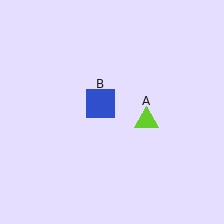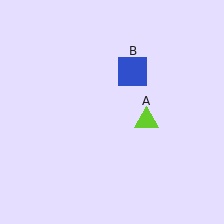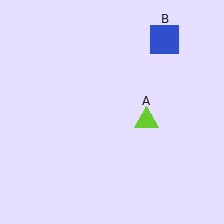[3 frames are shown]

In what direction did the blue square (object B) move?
The blue square (object B) moved up and to the right.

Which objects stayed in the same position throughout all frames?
Lime triangle (object A) remained stationary.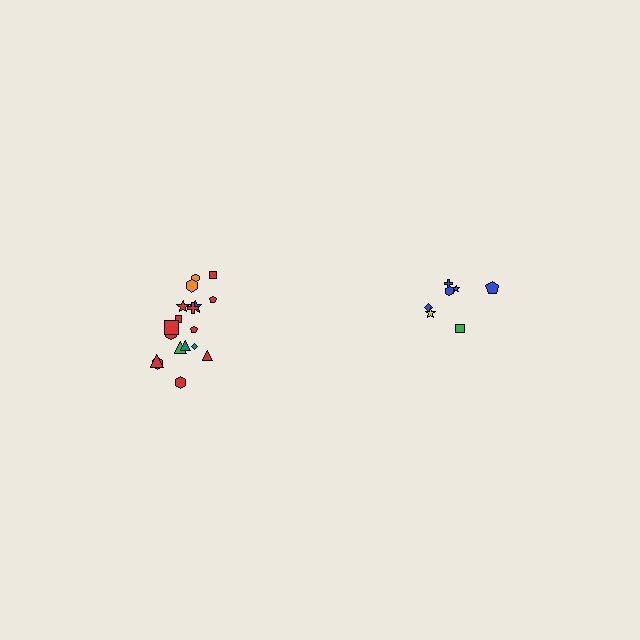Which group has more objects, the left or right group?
The left group.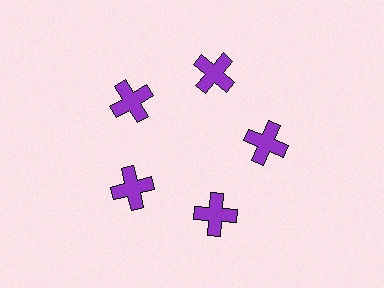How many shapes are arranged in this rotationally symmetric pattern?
There are 5 shapes, arranged in 5 groups of 1.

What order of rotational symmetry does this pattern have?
This pattern has 5-fold rotational symmetry.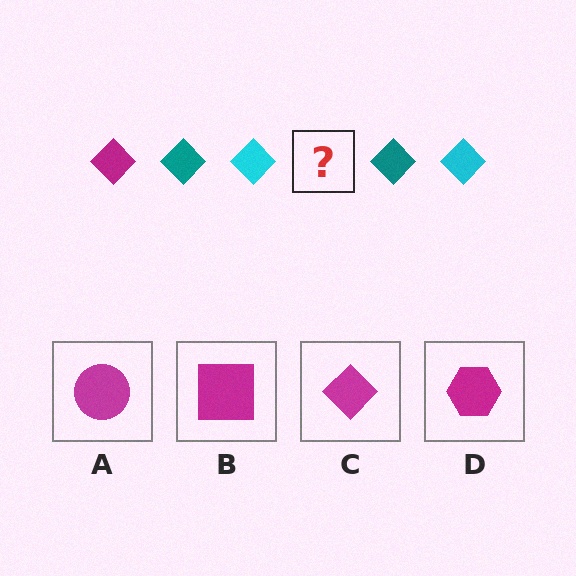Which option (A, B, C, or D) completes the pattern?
C.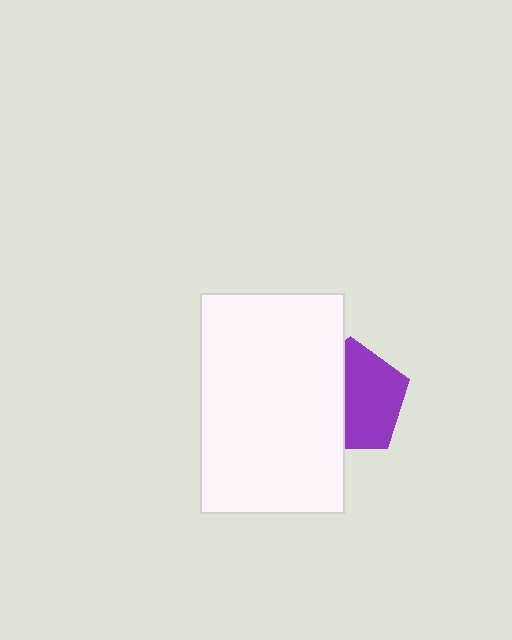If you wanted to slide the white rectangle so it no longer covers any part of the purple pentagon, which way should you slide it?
Slide it left — that is the most direct way to separate the two shapes.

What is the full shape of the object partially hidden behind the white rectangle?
The partially hidden object is a purple pentagon.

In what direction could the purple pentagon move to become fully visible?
The purple pentagon could move right. That would shift it out from behind the white rectangle entirely.